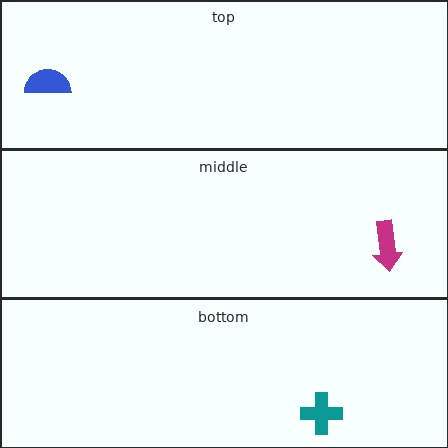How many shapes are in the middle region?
1.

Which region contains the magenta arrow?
The middle region.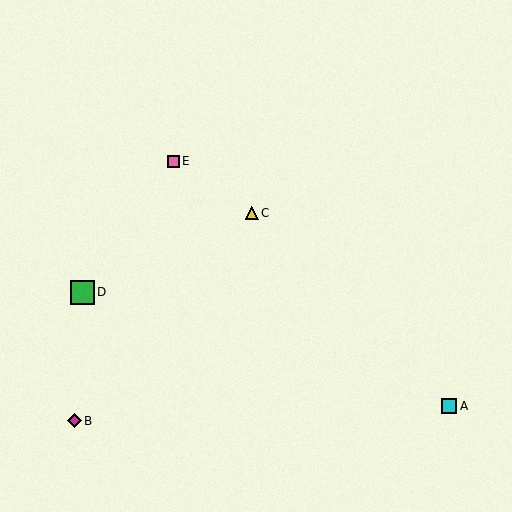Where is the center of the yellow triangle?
The center of the yellow triangle is at (252, 213).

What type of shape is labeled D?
Shape D is a green square.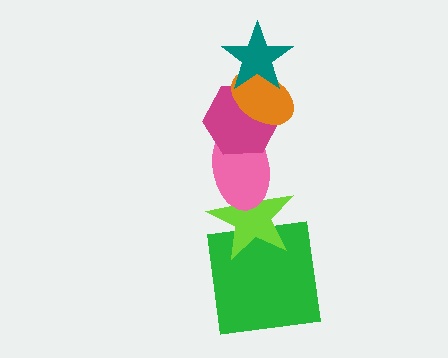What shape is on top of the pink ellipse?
The magenta hexagon is on top of the pink ellipse.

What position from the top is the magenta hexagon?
The magenta hexagon is 3rd from the top.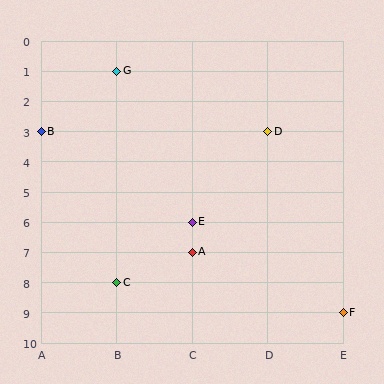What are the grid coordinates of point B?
Point B is at grid coordinates (A, 3).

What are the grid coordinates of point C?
Point C is at grid coordinates (B, 8).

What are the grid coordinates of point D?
Point D is at grid coordinates (D, 3).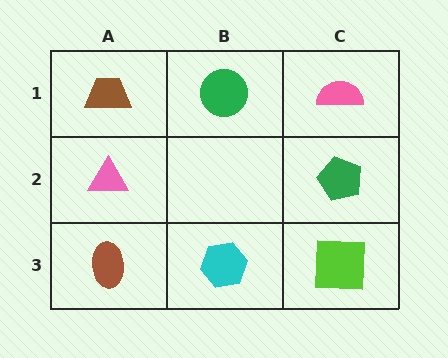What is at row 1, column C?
A pink semicircle.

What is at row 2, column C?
A green pentagon.